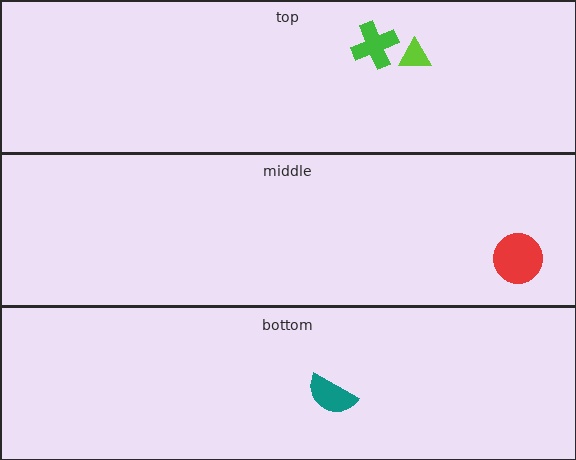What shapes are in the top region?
The lime triangle, the green cross.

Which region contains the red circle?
The middle region.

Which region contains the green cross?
The top region.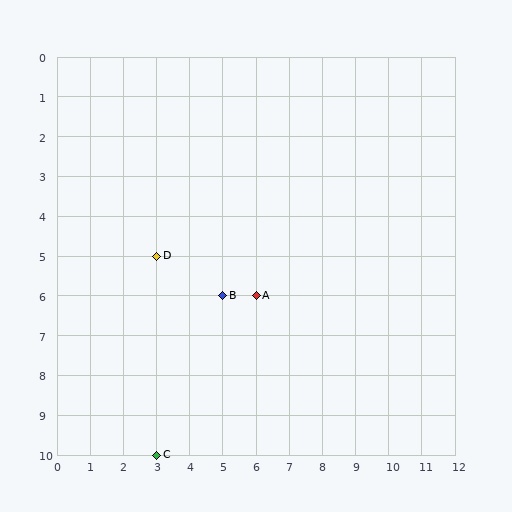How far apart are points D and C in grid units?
Points D and C are 5 rows apart.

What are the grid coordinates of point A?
Point A is at grid coordinates (6, 6).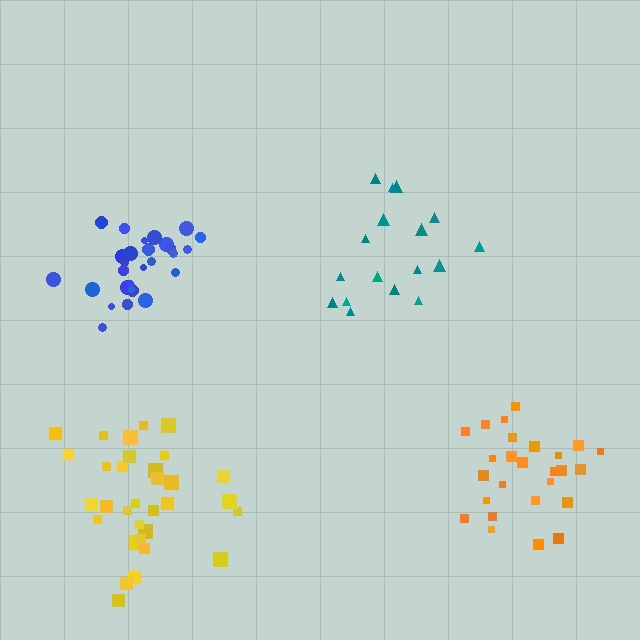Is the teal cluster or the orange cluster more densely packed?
Teal.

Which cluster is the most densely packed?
Blue.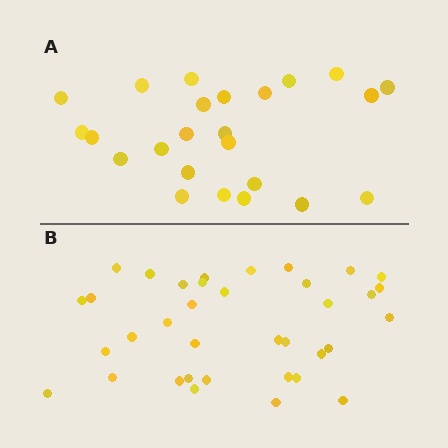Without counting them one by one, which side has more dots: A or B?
Region B (the bottom region) has more dots.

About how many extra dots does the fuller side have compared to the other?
Region B has roughly 12 or so more dots than region A.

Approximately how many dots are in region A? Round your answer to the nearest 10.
About 20 dots. (The exact count is 24, which rounds to 20.)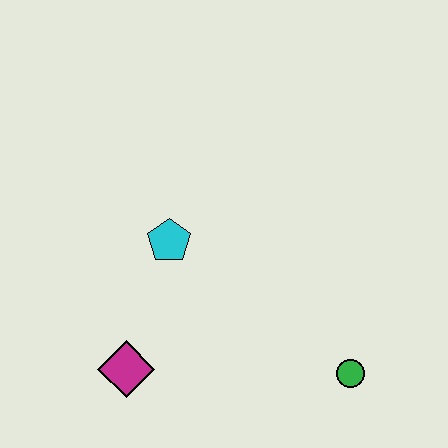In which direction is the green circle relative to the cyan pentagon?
The green circle is to the right of the cyan pentagon.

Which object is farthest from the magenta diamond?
The green circle is farthest from the magenta diamond.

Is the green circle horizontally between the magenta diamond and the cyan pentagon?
No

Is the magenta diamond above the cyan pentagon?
No